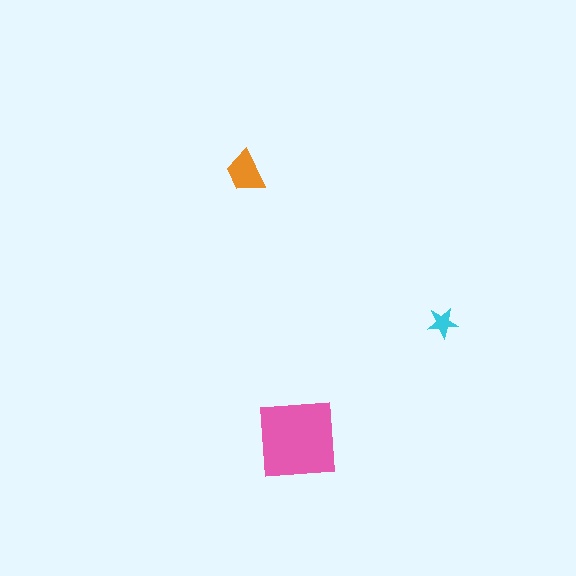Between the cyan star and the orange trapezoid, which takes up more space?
The orange trapezoid.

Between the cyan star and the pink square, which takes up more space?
The pink square.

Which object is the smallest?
The cyan star.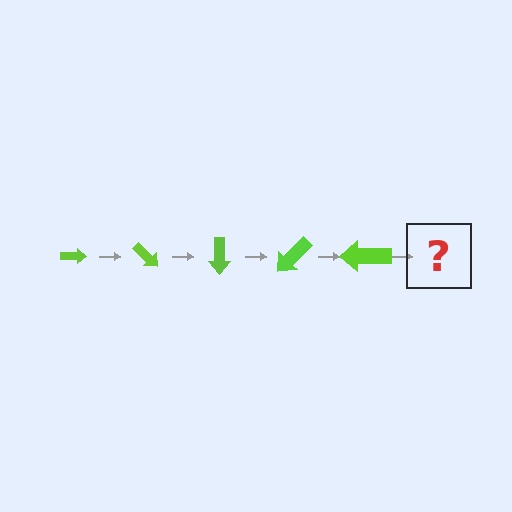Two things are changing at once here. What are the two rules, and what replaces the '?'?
The two rules are that the arrow grows larger each step and it rotates 45 degrees each step. The '?' should be an arrow, larger than the previous one and rotated 225 degrees from the start.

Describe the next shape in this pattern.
It should be an arrow, larger than the previous one and rotated 225 degrees from the start.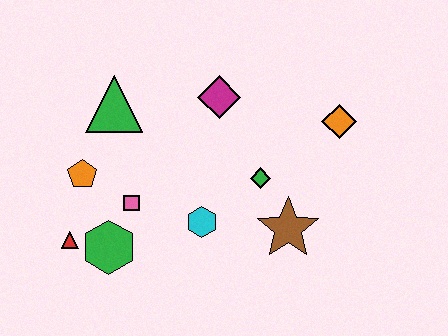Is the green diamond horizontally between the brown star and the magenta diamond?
Yes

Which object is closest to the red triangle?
The green hexagon is closest to the red triangle.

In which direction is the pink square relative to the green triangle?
The pink square is below the green triangle.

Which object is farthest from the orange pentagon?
The orange diamond is farthest from the orange pentagon.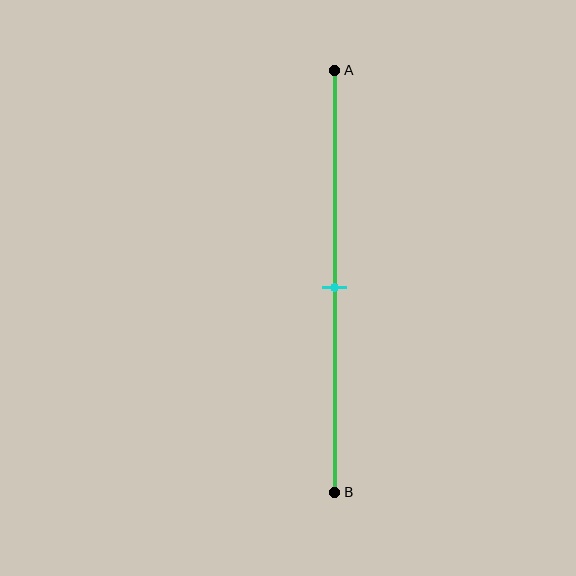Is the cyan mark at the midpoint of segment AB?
Yes, the mark is approximately at the midpoint.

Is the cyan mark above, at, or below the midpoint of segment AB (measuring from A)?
The cyan mark is approximately at the midpoint of segment AB.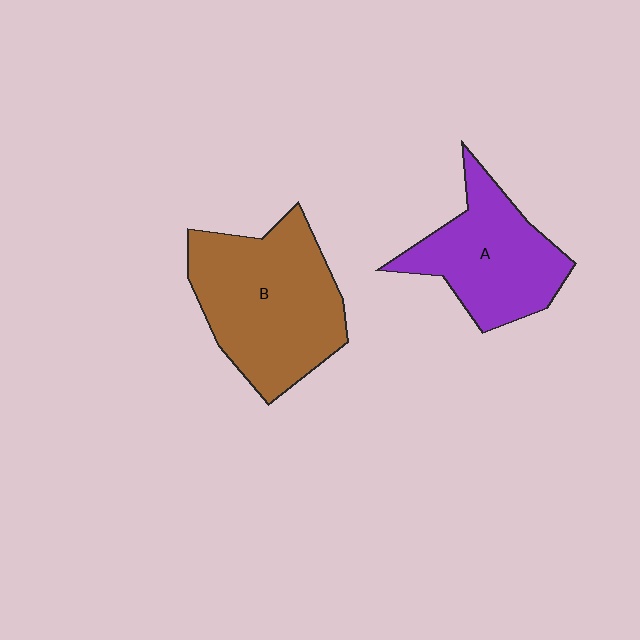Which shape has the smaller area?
Shape A (purple).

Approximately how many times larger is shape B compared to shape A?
Approximately 1.4 times.